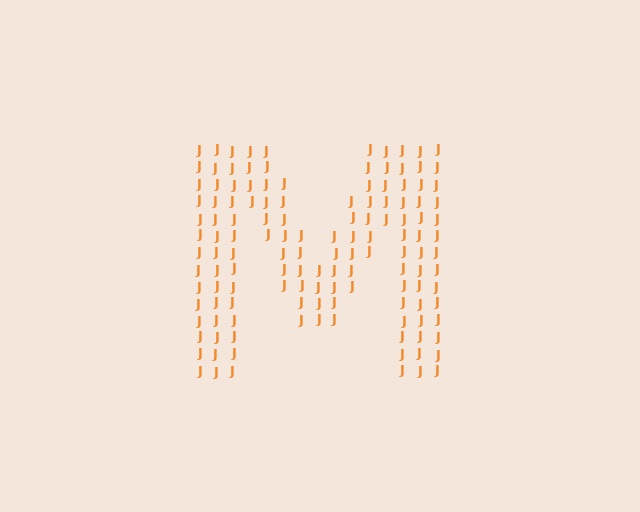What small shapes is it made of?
It is made of small letter J's.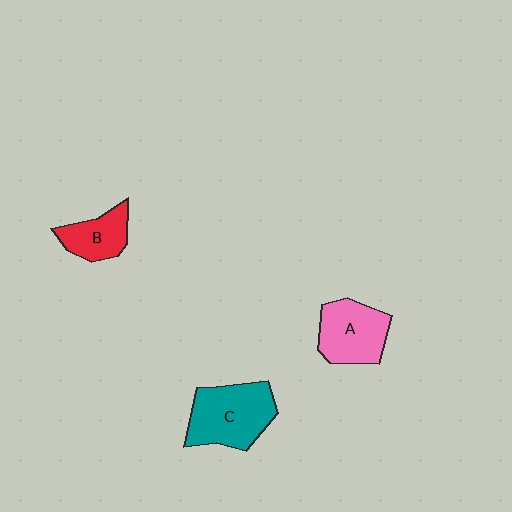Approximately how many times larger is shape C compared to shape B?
Approximately 1.7 times.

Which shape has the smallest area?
Shape B (red).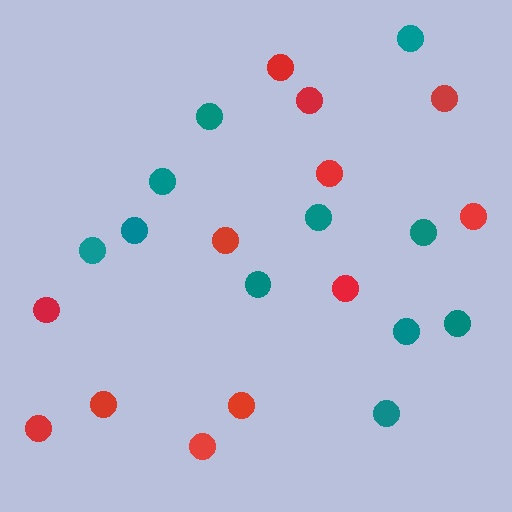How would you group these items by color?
There are 2 groups: one group of red circles (12) and one group of teal circles (11).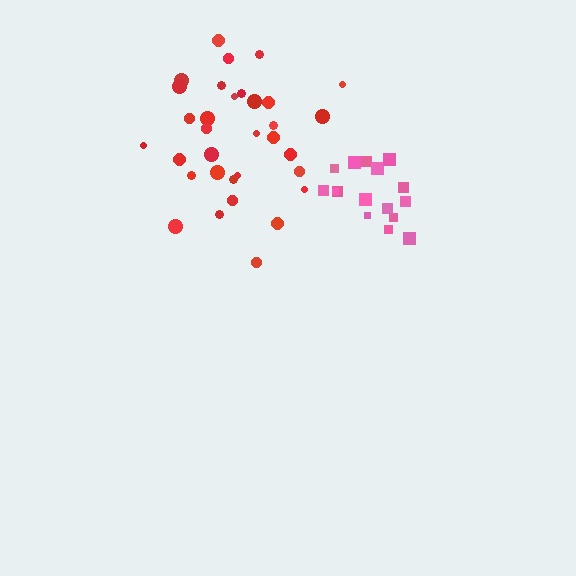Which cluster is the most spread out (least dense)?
Red.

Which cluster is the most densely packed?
Pink.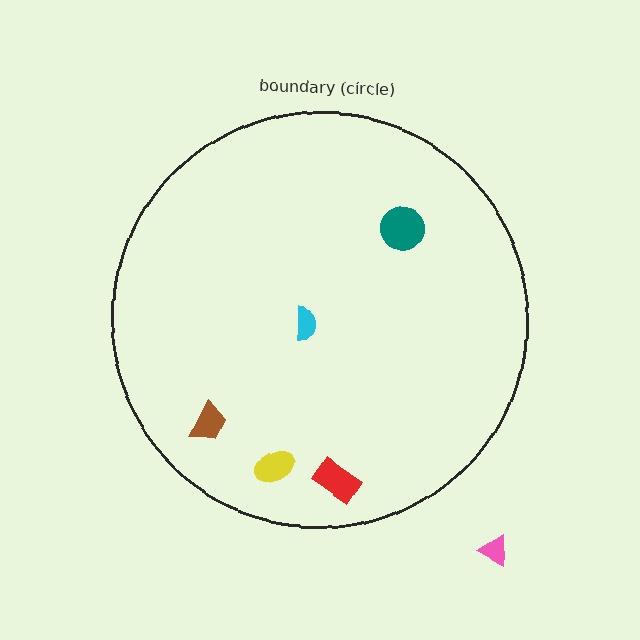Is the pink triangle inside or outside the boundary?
Outside.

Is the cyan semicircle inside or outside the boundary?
Inside.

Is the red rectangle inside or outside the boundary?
Inside.